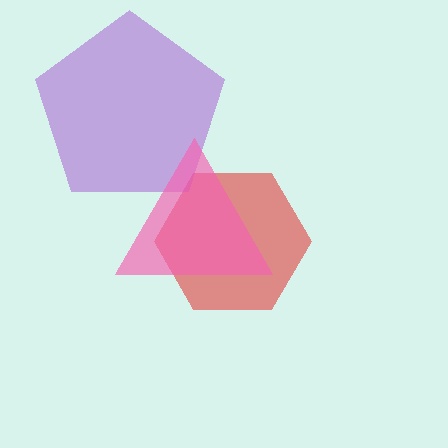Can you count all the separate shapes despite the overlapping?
Yes, there are 3 separate shapes.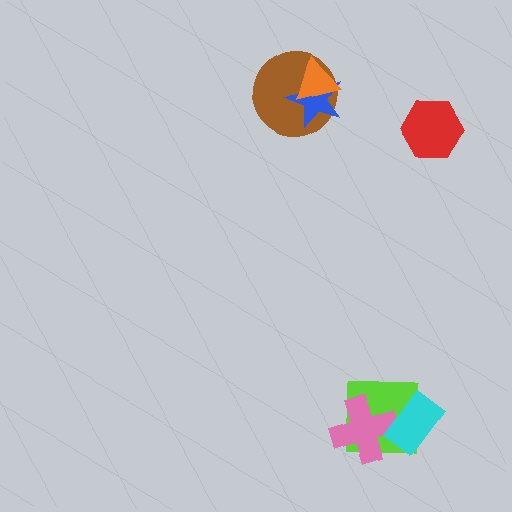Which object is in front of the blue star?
The orange triangle is in front of the blue star.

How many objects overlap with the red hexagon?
0 objects overlap with the red hexagon.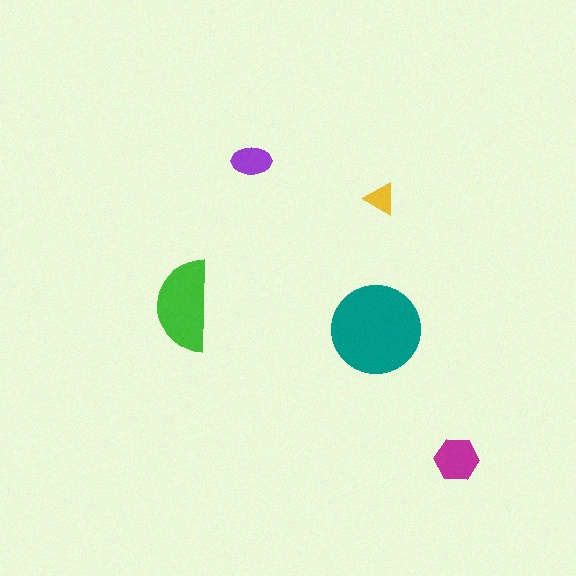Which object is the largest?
The teal circle.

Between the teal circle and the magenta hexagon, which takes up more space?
The teal circle.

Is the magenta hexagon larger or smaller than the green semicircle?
Smaller.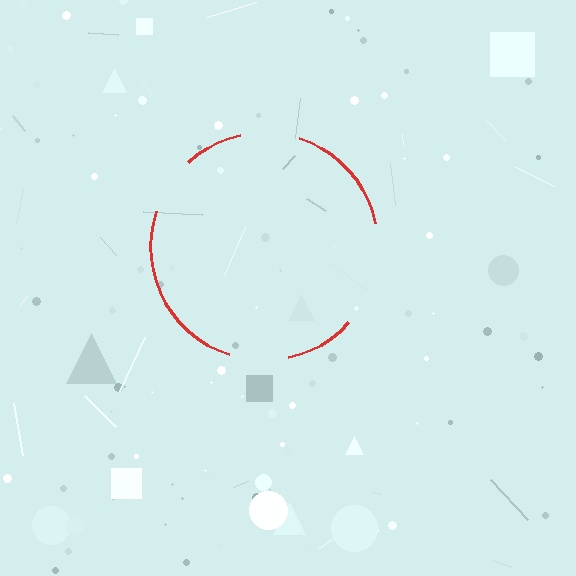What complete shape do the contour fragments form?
The contour fragments form a circle.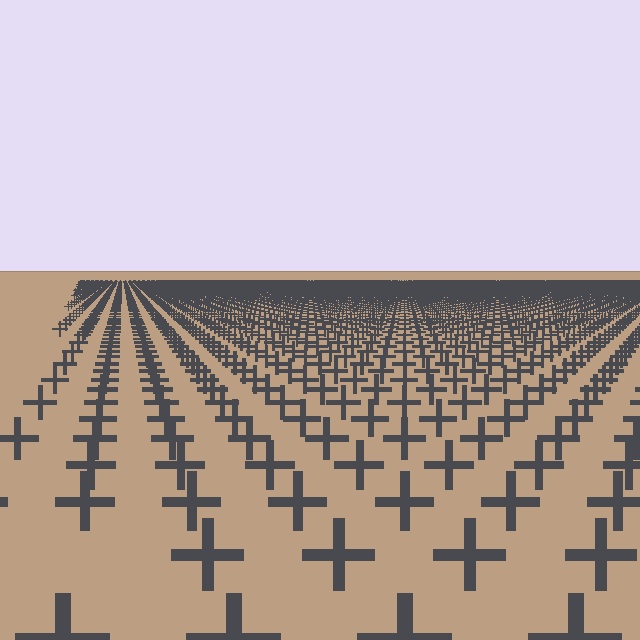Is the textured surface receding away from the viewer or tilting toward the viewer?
The surface is receding away from the viewer. Texture elements get smaller and denser toward the top.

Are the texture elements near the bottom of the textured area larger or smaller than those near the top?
Larger. Near the bottom, elements are closer to the viewer and appear at a bigger on-screen size.